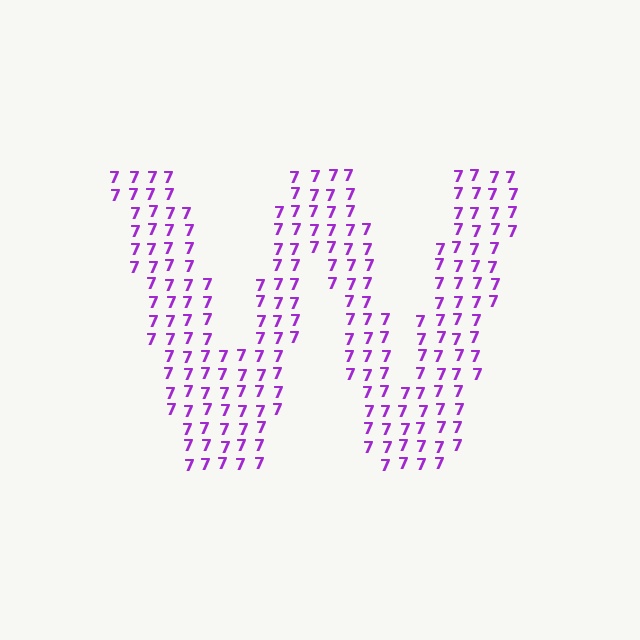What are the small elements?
The small elements are digit 7's.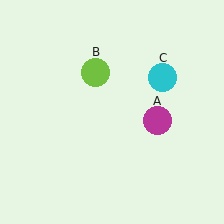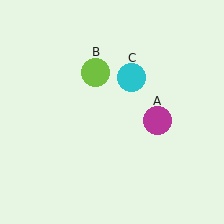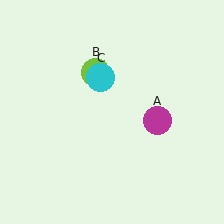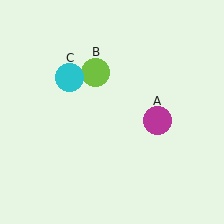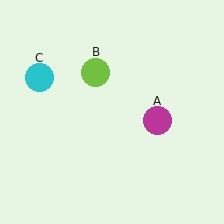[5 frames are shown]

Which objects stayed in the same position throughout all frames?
Magenta circle (object A) and lime circle (object B) remained stationary.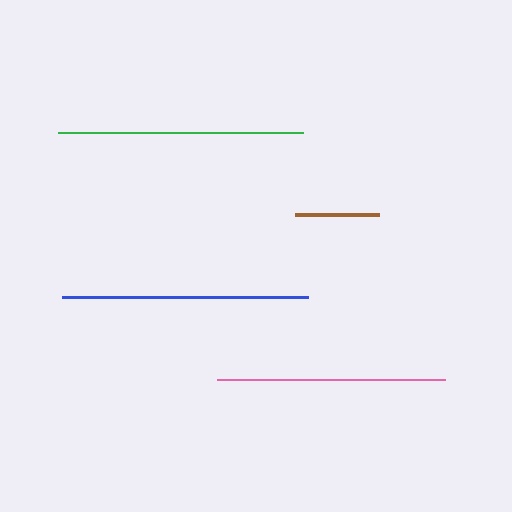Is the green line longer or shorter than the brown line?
The green line is longer than the brown line.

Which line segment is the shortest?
The brown line is the shortest at approximately 84 pixels.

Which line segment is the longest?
The blue line is the longest at approximately 246 pixels.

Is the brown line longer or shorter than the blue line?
The blue line is longer than the brown line.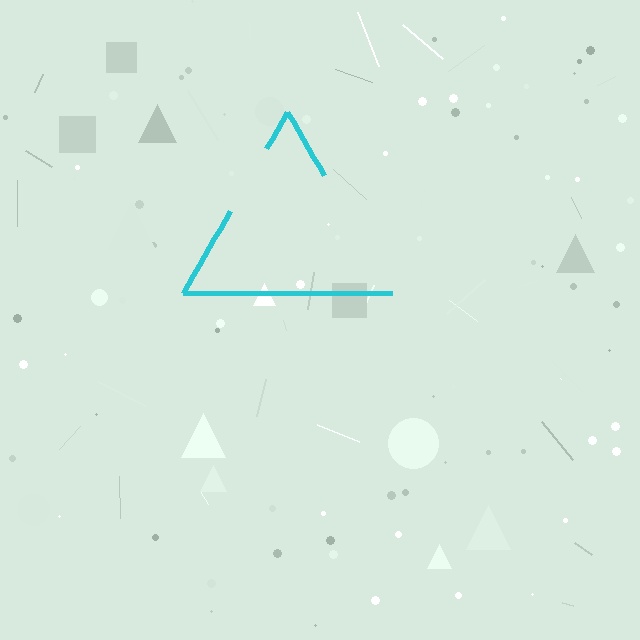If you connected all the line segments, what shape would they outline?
They would outline a triangle.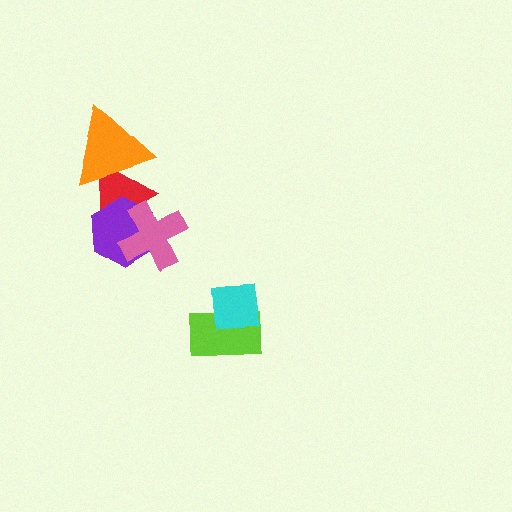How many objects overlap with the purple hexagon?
2 objects overlap with the purple hexagon.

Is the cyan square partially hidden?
No, no other shape covers it.